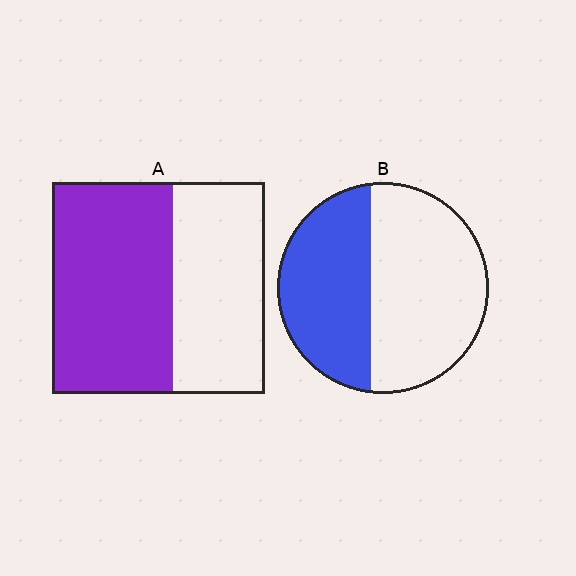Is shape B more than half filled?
No.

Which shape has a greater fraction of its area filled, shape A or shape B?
Shape A.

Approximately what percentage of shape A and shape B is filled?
A is approximately 55% and B is approximately 45%.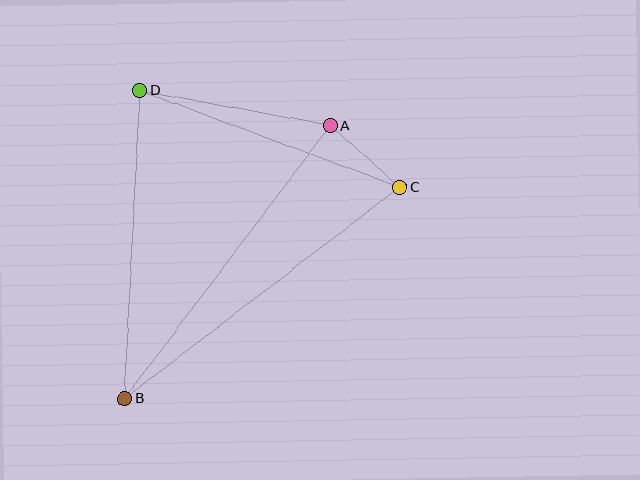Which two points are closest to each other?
Points A and C are closest to each other.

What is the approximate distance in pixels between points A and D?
The distance between A and D is approximately 194 pixels.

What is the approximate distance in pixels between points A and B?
The distance between A and B is approximately 342 pixels.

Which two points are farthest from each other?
Points B and C are farthest from each other.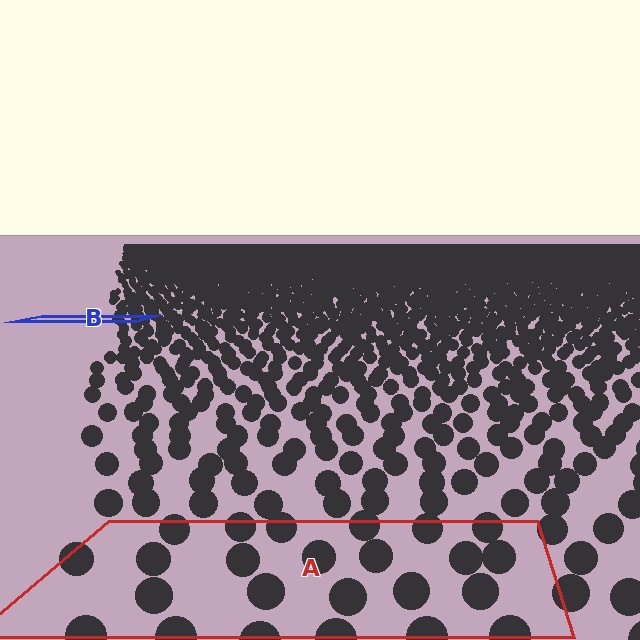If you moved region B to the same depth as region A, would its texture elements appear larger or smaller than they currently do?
They would appear larger. At a closer depth, the same texture elements are projected at a bigger on-screen size.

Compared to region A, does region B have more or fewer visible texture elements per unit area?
Region B has more texture elements per unit area — they are packed more densely because it is farther away.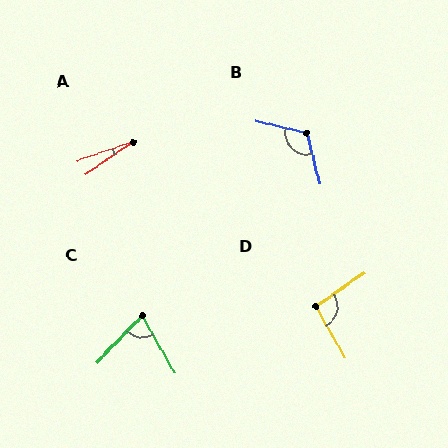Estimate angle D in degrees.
Approximately 96 degrees.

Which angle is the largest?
B, at approximately 117 degrees.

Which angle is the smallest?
A, at approximately 15 degrees.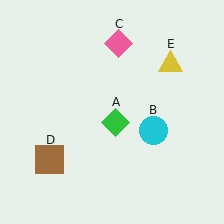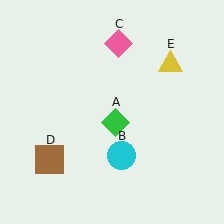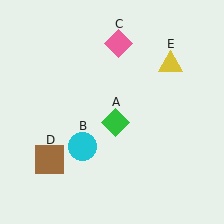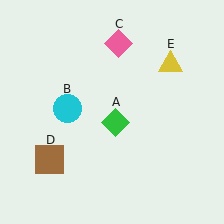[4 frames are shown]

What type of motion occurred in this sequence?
The cyan circle (object B) rotated clockwise around the center of the scene.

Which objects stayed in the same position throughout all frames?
Green diamond (object A) and pink diamond (object C) and brown square (object D) and yellow triangle (object E) remained stationary.